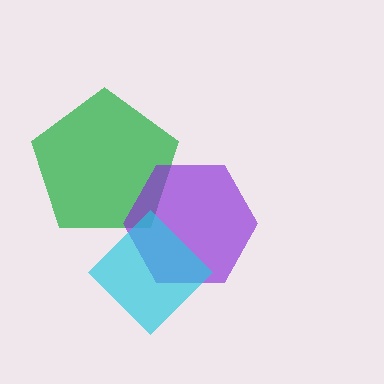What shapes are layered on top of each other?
The layered shapes are: a green pentagon, a purple hexagon, a cyan diamond.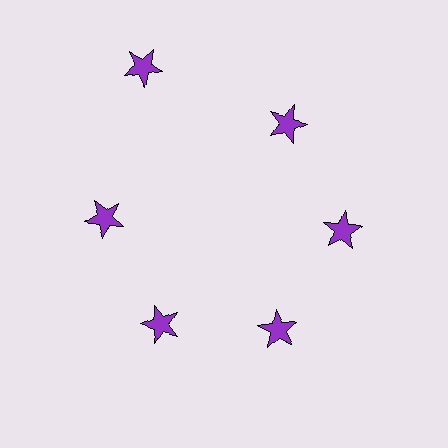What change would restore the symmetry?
The symmetry would be restored by moving it inward, back onto the ring so that all 6 stars sit at equal angles and equal distance from the center.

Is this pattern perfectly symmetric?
No. The 6 purple stars are arranged in a ring, but one element near the 11 o'clock position is pushed outward from the center, breaking the 6-fold rotational symmetry.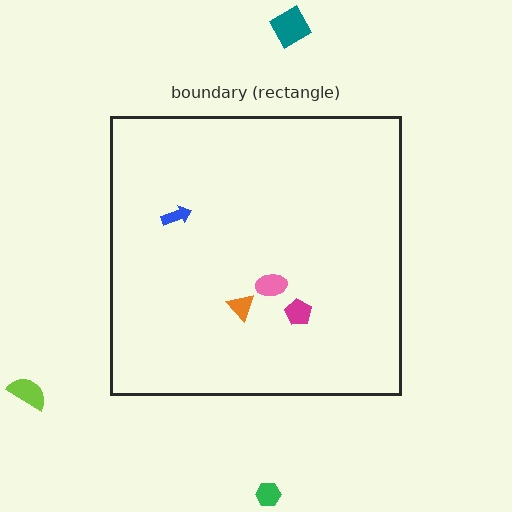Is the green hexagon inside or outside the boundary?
Outside.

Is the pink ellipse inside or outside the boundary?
Inside.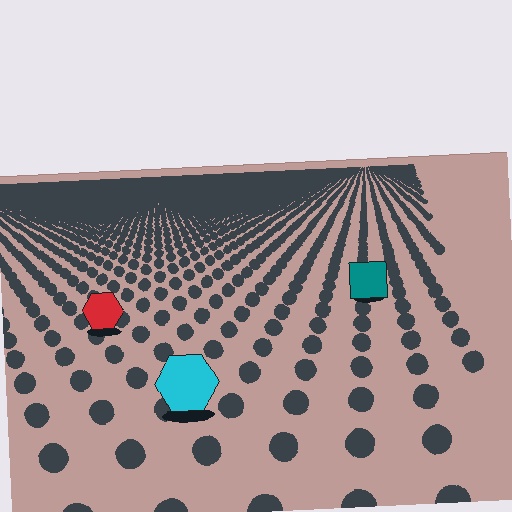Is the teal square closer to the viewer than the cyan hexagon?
No. The cyan hexagon is closer — you can tell from the texture gradient: the ground texture is coarser near it.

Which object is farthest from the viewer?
The teal square is farthest from the viewer. It appears smaller and the ground texture around it is denser.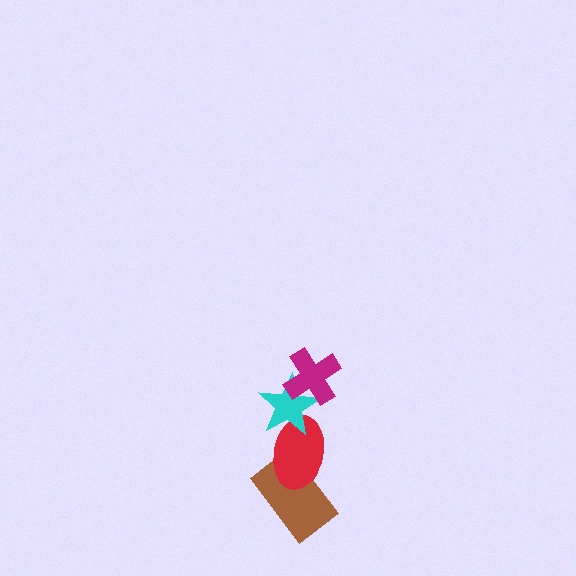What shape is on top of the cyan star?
The magenta cross is on top of the cyan star.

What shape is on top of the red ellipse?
The cyan star is on top of the red ellipse.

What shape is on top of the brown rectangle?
The red ellipse is on top of the brown rectangle.